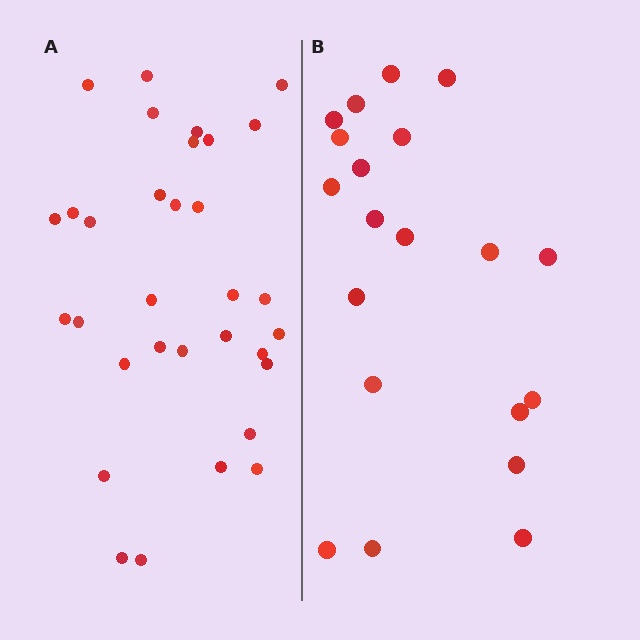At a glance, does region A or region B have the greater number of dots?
Region A (the left region) has more dots.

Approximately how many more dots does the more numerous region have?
Region A has roughly 12 or so more dots than region B.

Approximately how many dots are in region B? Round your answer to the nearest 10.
About 20 dots.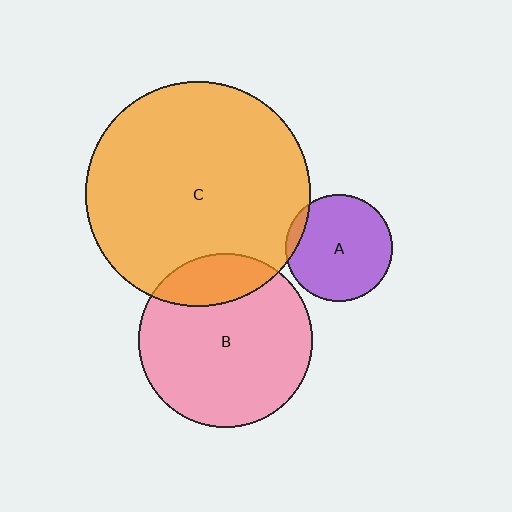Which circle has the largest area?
Circle C (orange).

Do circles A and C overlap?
Yes.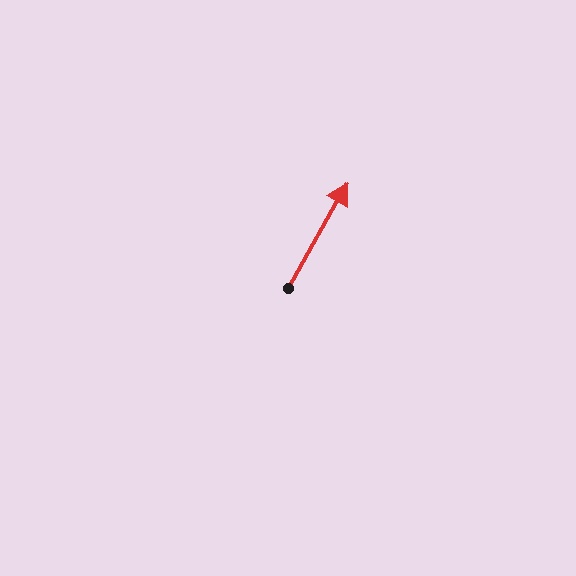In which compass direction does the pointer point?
Northeast.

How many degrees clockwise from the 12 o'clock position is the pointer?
Approximately 29 degrees.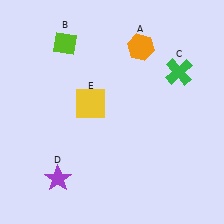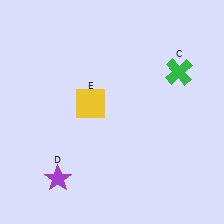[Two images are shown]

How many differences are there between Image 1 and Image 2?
There are 2 differences between the two images.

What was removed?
The lime diamond (B), the orange hexagon (A) were removed in Image 2.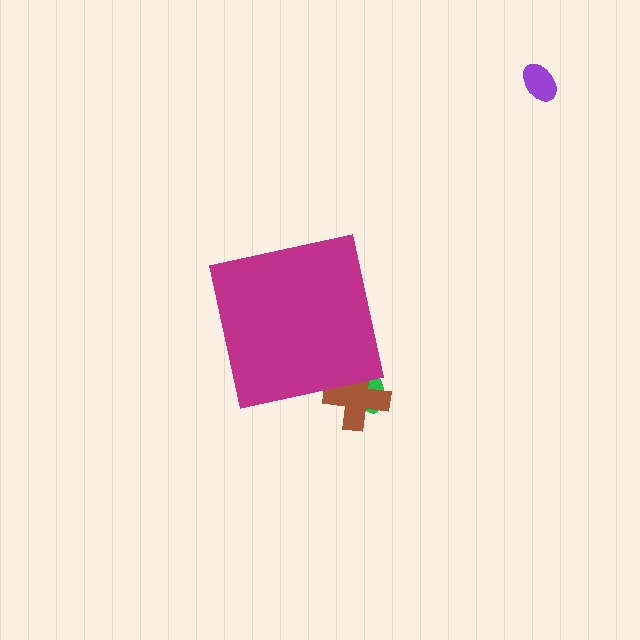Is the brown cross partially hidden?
Yes, the brown cross is partially hidden behind the magenta square.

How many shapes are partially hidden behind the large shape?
2 shapes are partially hidden.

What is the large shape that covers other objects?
A magenta square.